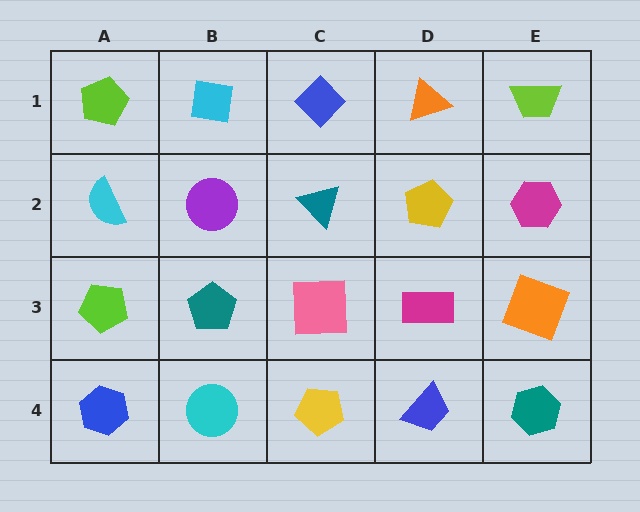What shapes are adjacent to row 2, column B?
A cyan square (row 1, column B), a teal pentagon (row 3, column B), a cyan semicircle (row 2, column A), a teal triangle (row 2, column C).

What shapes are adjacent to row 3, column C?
A teal triangle (row 2, column C), a yellow pentagon (row 4, column C), a teal pentagon (row 3, column B), a magenta rectangle (row 3, column D).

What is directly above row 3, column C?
A teal triangle.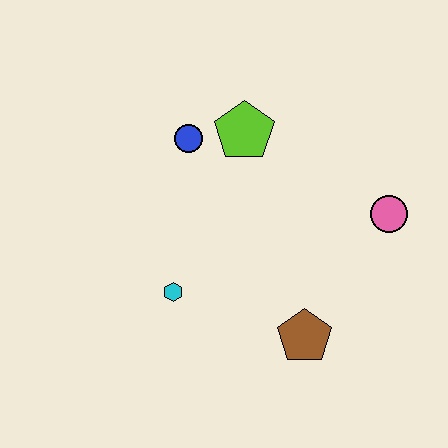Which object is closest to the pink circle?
The brown pentagon is closest to the pink circle.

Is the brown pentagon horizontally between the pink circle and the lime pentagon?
Yes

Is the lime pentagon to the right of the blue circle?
Yes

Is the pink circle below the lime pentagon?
Yes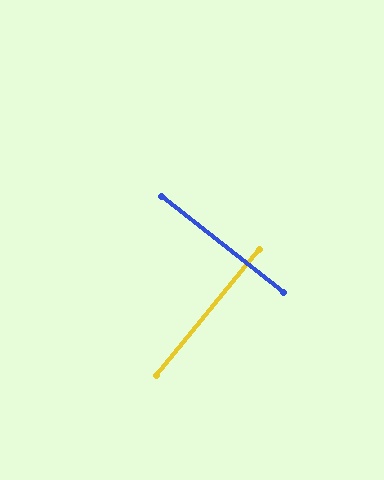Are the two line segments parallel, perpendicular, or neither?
Perpendicular — they meet at approximately 89°.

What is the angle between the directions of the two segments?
Approximately 89 degrees.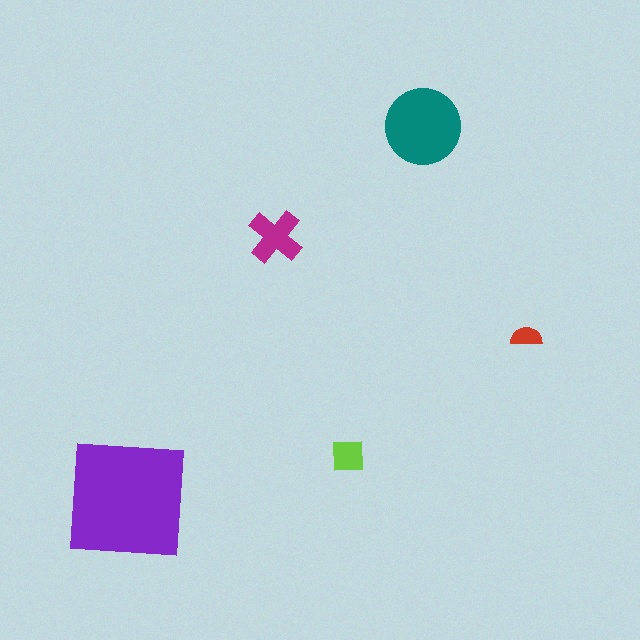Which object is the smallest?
The red semicircle.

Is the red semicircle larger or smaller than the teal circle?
Smaller.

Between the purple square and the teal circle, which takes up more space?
The purple square.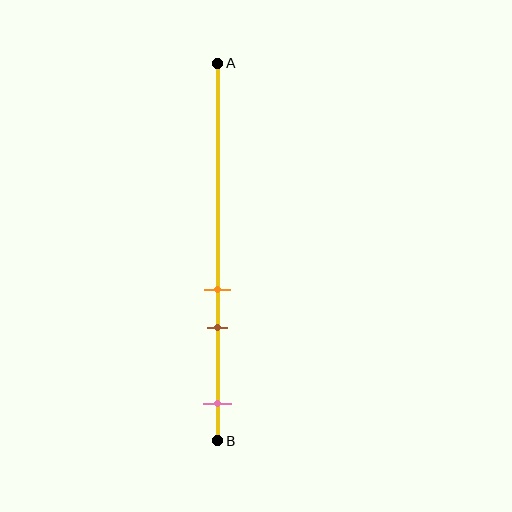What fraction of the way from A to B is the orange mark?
The orange mark is approximately 60% (0.6) of the way from A to B.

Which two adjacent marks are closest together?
The orange and brown marks are the closest adjacent pair.